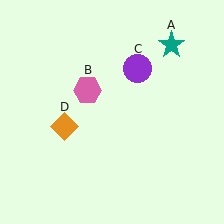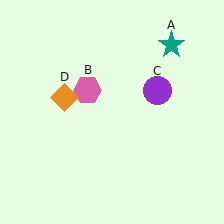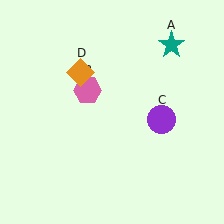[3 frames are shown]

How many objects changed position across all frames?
2 objects changed position: purple circle (object C), orange diamond (object D).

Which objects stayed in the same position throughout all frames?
Teal star (object A) and pink hexagon (object B) remained stationary.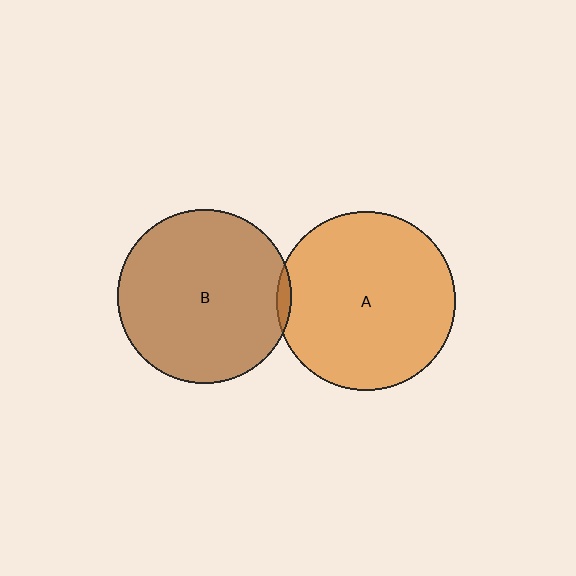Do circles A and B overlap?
Yes.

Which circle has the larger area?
Circle A (orange).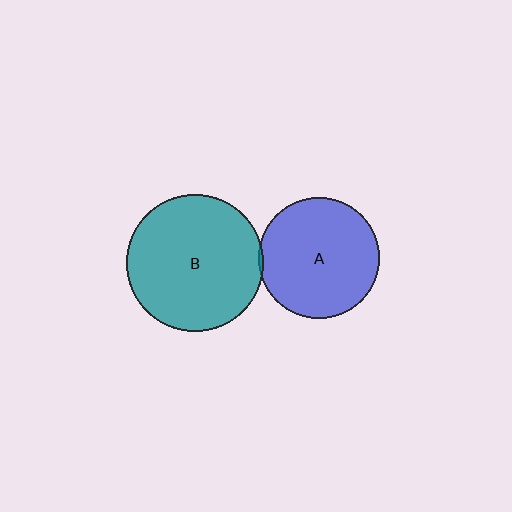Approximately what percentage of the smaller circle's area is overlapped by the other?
Approximately 5%.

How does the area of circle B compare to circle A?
Approximately 1.3 times.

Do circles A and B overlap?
Yes.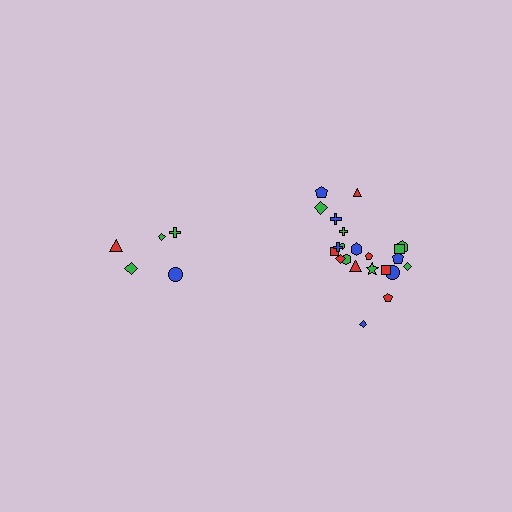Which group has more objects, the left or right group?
The right group.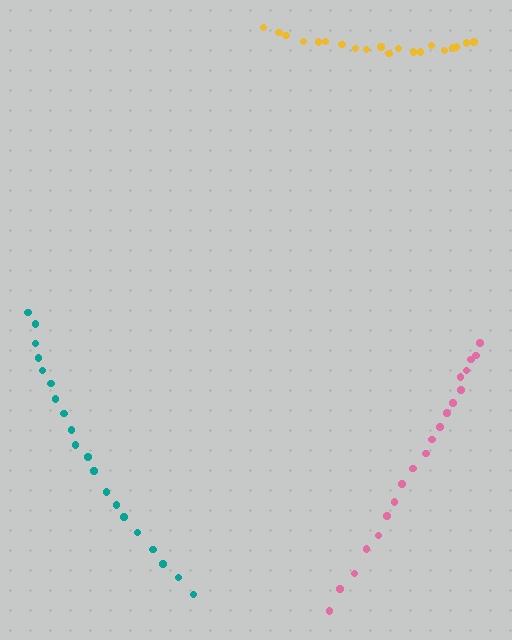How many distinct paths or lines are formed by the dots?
There are 3 distinct paths.